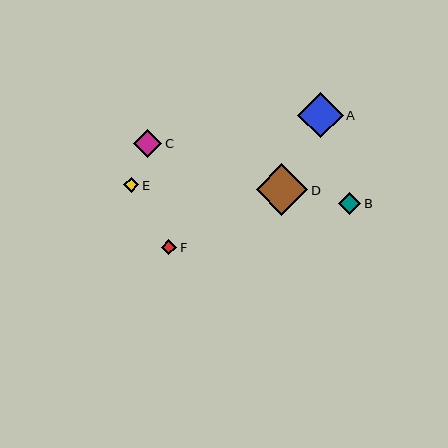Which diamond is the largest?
Diamond D is the largest with a size of approximately 52 pixels.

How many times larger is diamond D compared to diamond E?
Diamond D is approximately 3.4 times the size of diamond E.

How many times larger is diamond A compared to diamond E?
Diamond A is approximately 2.9 times the size of diamond E.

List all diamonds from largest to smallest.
From largest to smallest: D, A, C, B, E, F.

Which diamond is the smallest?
Diamond F is the smallest with a size of approximately 15 pixels.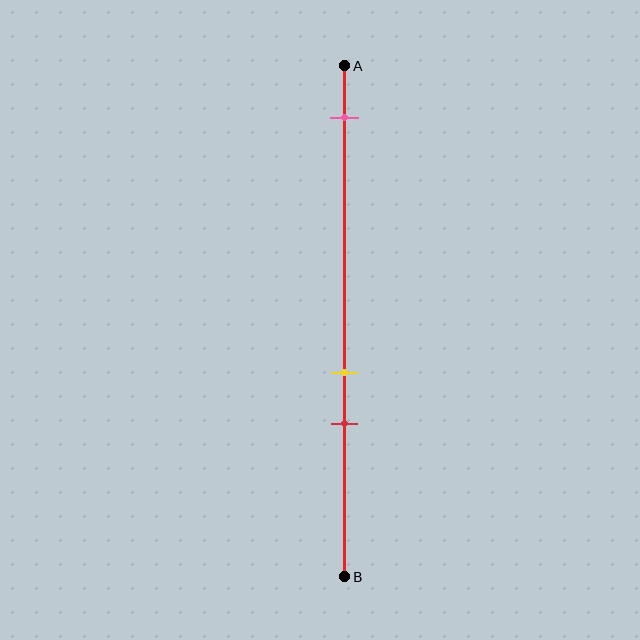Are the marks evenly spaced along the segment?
No, the marks are not evenly spaced.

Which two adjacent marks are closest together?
The yellow and red marks are the closest adjacent pair.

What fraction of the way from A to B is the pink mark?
The pink mark is approximately 10% (0.1) of the way from A to B.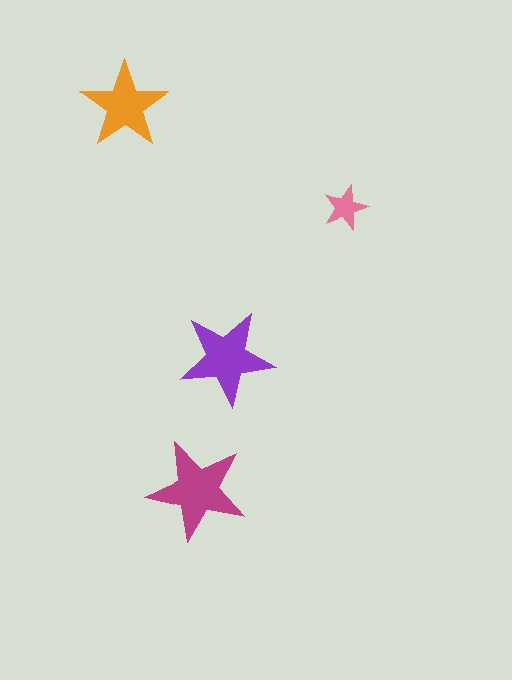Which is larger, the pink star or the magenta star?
The magenta one.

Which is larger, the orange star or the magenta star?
The magenta one.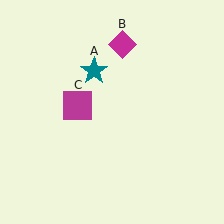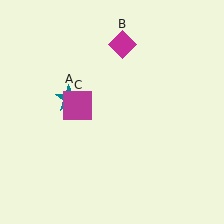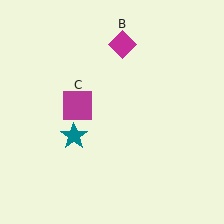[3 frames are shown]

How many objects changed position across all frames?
1 object changed position: teal star (object A).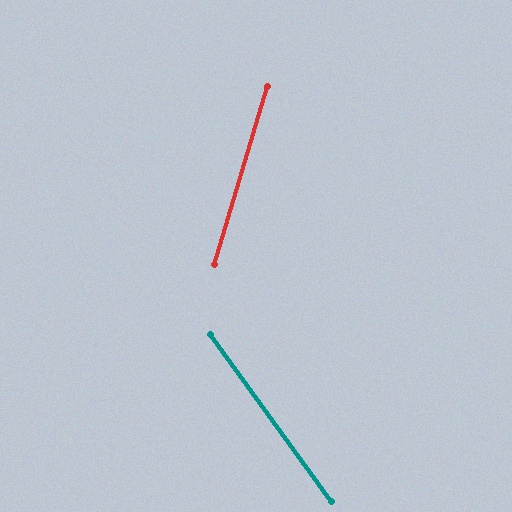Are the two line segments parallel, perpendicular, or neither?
Neither parallel nor perpendicular — they differ by about 52°.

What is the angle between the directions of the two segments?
Approximately 52 degrees.